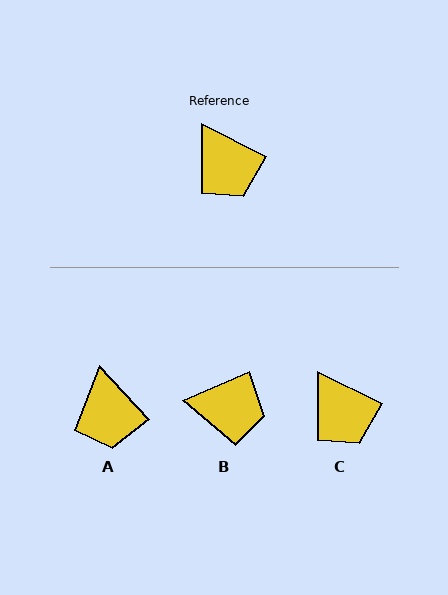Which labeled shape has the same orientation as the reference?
C.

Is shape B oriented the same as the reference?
No, it is off by about 50 degrees.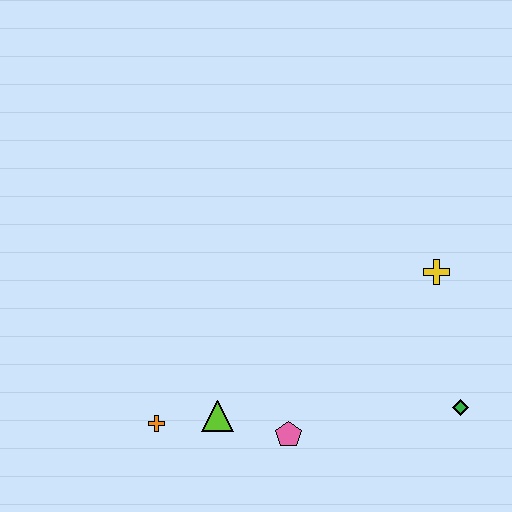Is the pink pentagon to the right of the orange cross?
Yes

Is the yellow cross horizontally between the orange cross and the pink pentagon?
No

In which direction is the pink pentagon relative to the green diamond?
The pink pentagon is to the left of the green diamond.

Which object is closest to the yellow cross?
The green diamond is closest to the yellow cross.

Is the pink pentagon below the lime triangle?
Yes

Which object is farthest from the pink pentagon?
The yellow cross is farthest from the pink pentagon.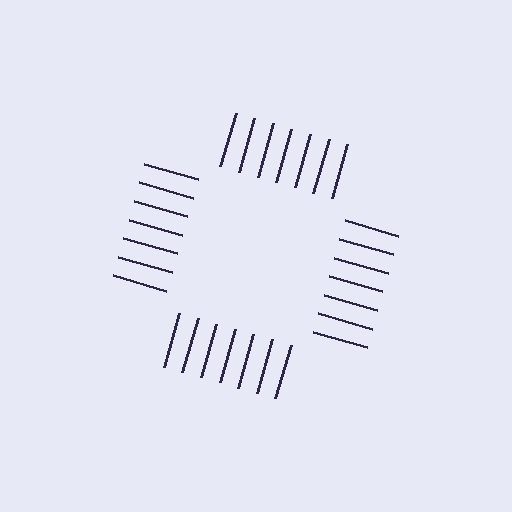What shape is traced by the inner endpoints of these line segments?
An illusory square — the line segments terminate on its edges but no continuous stroke is drawn.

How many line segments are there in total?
28 — 7 along each of the 4 edges.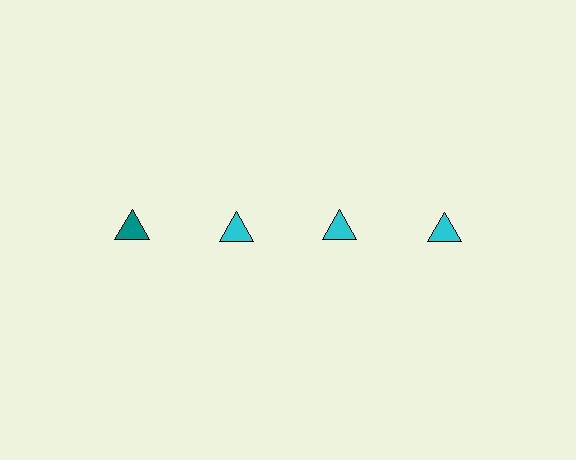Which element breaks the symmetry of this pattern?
The teal triangle in the top row, leftmost column breaks the symmetry. All other shapes are cyan triangles.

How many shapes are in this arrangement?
There are 4 shapes arranged in a grid pattern.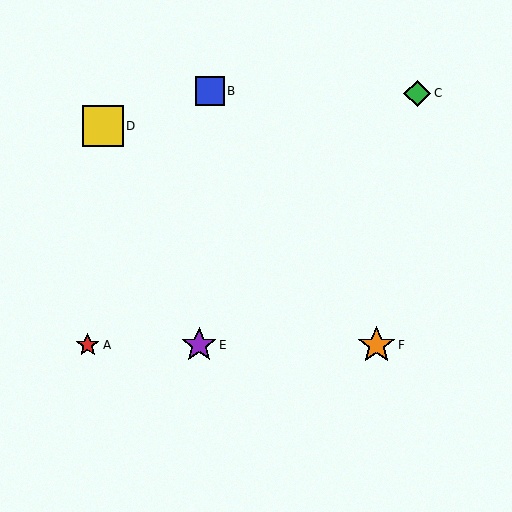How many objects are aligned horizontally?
3 objects (A, E, F) are aligned horizontally.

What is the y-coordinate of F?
Object F is at y≈345.